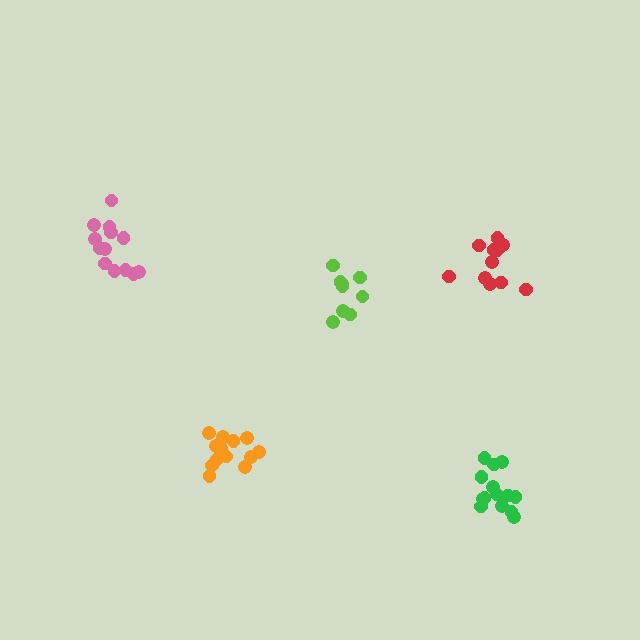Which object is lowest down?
The green cluster is bottommost.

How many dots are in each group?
Group 1: 14 dots, Group 2: 14 dots, Group 3: 11 dots, Group 4: 13 dots, Group 5: 9 dots (61 total).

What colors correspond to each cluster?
The clusters are colored: green, orange, red, pink, lime.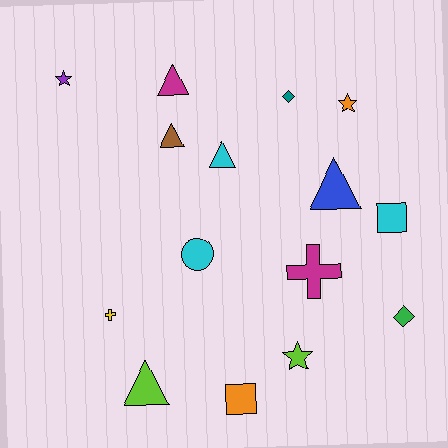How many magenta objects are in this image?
There are 2 magenta objects.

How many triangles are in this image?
There are 5 triangles.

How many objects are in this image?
There are 15 objects.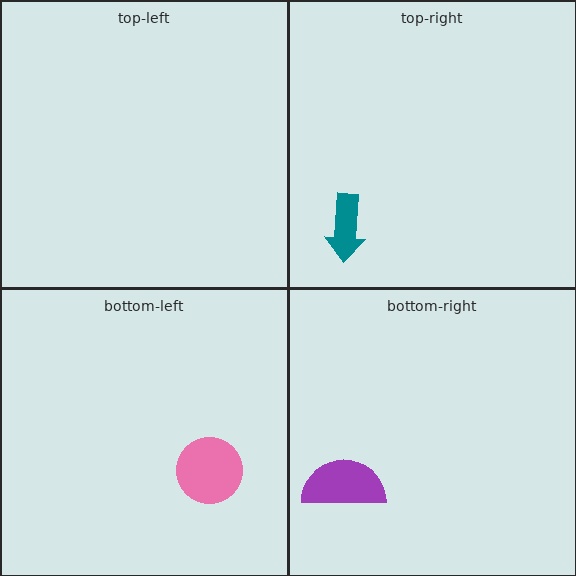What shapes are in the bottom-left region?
The pink circle.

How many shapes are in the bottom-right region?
1.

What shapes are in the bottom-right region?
The purple semicircle.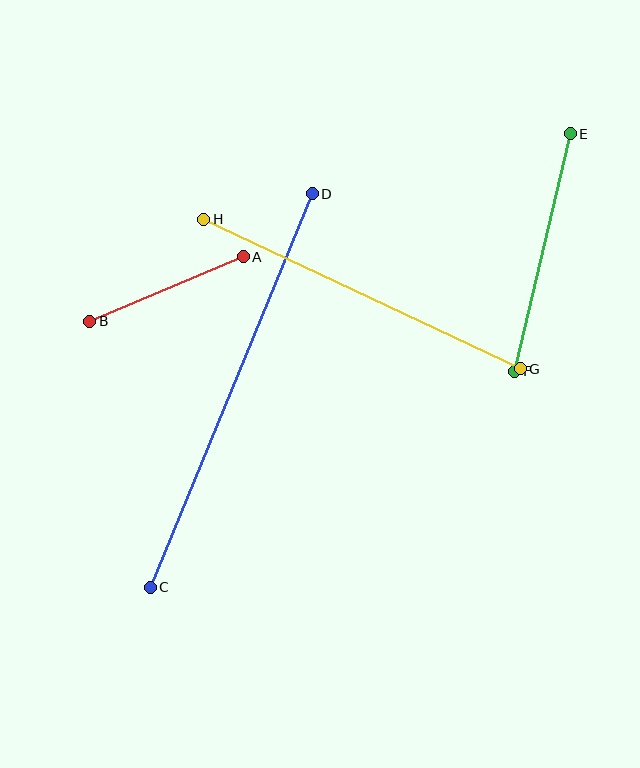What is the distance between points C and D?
The distance is approximately 426 pixels.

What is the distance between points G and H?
The distance is approximately 350 pixels.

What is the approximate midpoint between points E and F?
The midpoint is at approximately (542, 252) pixels.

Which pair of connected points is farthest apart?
Points C and D are farthest apart.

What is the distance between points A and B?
The distance is approximately 166 pixels.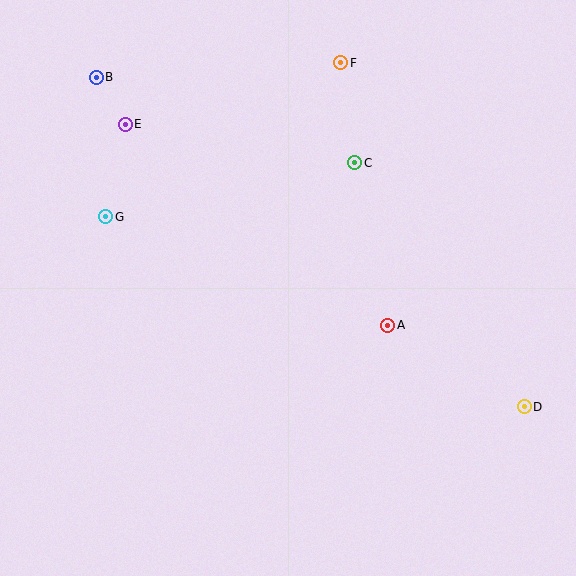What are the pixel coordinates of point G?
Point G is at (106, 217).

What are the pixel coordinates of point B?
Point B is at (96, 77).